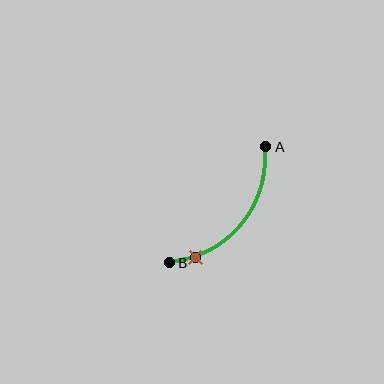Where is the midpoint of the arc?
The arc midpoint is the point on the curve farthest from the straight line joining A and B. It sits below and to the right of that line.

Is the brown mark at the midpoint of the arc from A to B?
No. The brown mark lies on the arc but is closer to endpoint B. The arc midpoint would be at the point on the curve equidistant along the arc from both A and B.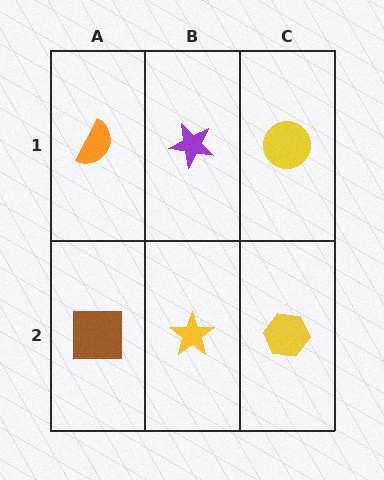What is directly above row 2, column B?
A purple star.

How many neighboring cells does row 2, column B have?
3.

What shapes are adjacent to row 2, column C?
A yellow circle (row 1, column C), a yellow star (row 2, column B).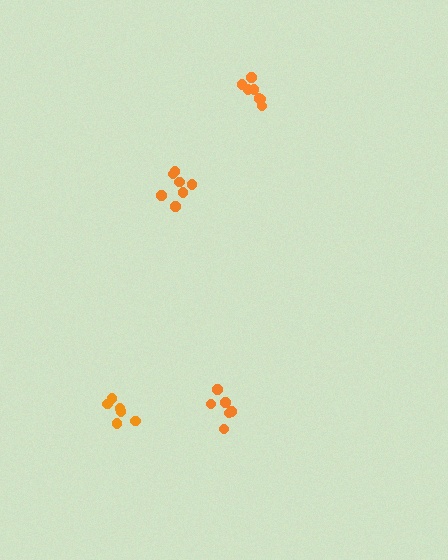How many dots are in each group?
Group 1: 7 dots, Group 2: 7 dots, Group 3: 6 dots, Group 4: 6 dots (26 total).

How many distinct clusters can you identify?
There are 4 distinct clusters.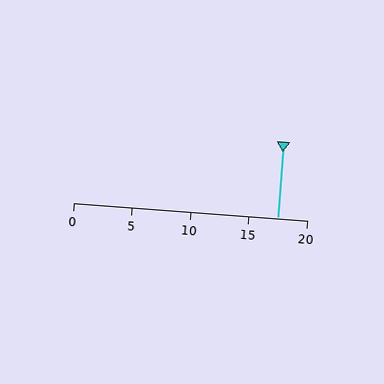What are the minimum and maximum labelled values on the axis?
The axis runs from 0 to 20.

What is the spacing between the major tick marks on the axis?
The major ticks are spaced 5 apart.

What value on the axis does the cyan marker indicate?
The marker indicates approximately 17.5.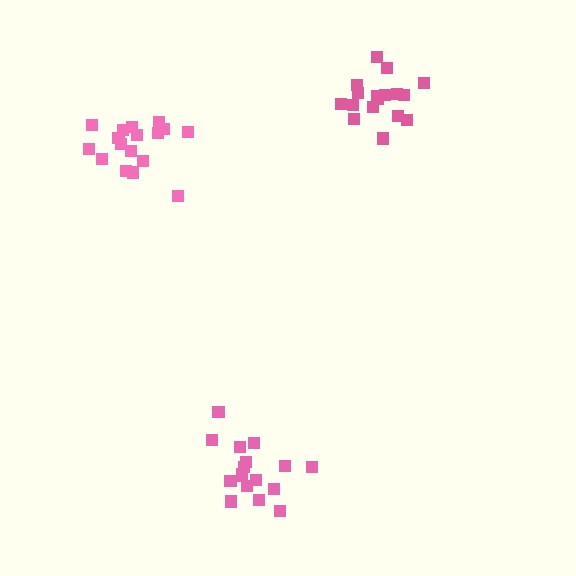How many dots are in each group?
Group 1: 17 dots, Group 2: 17 dots, Group 3: 17 dots (51 total).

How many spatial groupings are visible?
There are 3 spatial groupings.